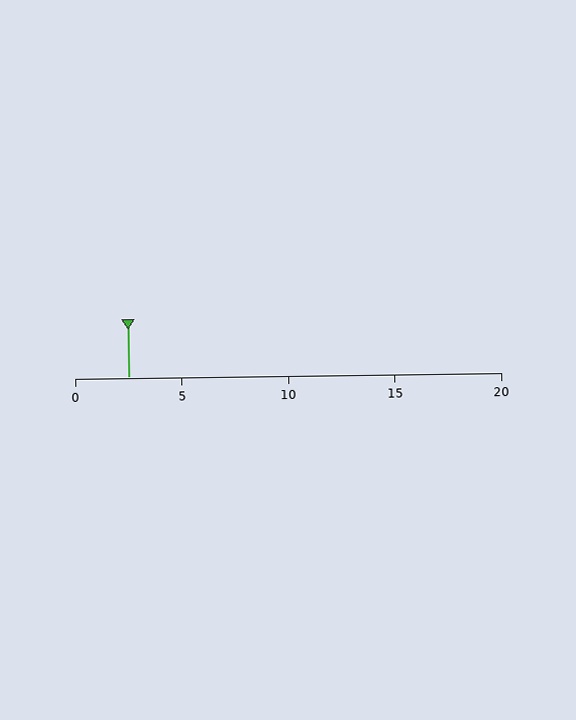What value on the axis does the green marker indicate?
The marker indicates approximately 2.5.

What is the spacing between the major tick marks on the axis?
The major ticks are spaced 5 apart.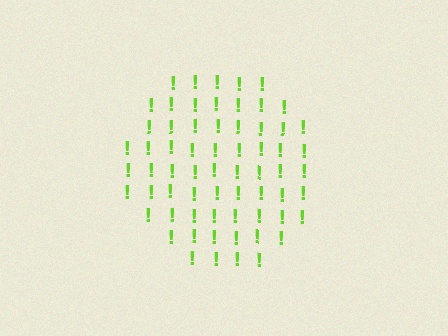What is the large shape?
The large shape is a circle.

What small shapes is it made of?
It is made of small exclamation marks.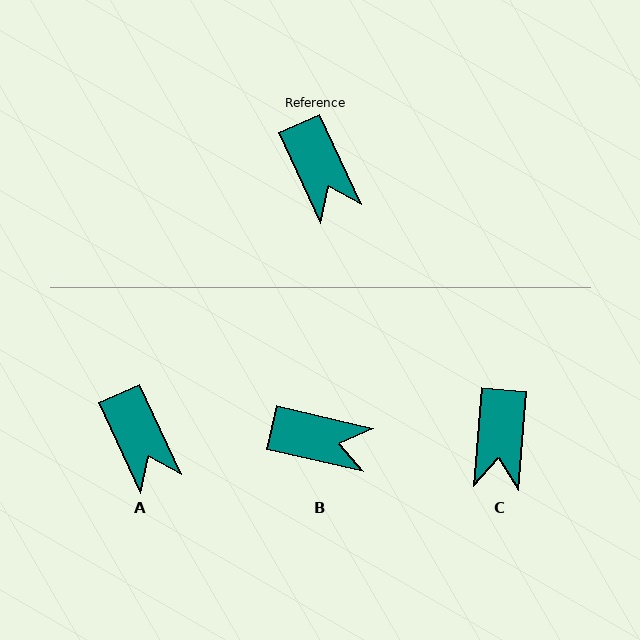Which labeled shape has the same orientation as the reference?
A.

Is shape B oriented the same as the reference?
No, it is off by about 52 degrees.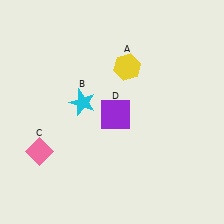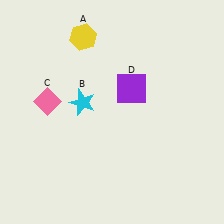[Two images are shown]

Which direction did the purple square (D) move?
The purple square (D) moved up.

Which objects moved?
The objects that moved are: the yellow hexagon (A), the pink diamond (C), the purple square (D).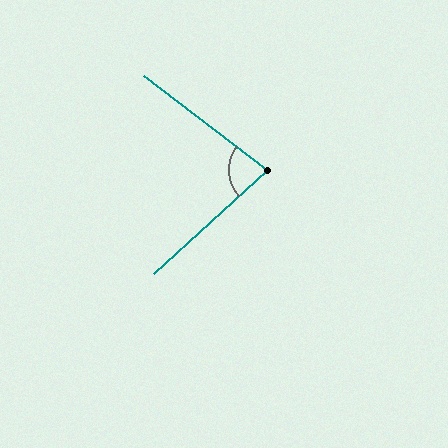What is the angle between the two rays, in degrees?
Approximately 80 degrees.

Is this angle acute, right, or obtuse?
It is acute.